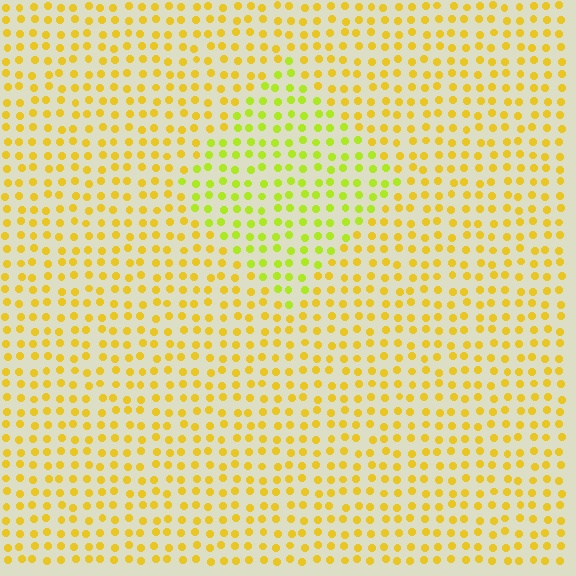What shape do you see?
I see a diamond.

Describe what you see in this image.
The image is filled with small yellow elements in a uniform arrangement. A diamond-shaped region is visible where the elements are tinted to a slightly different hue, forming a subtle color boundary.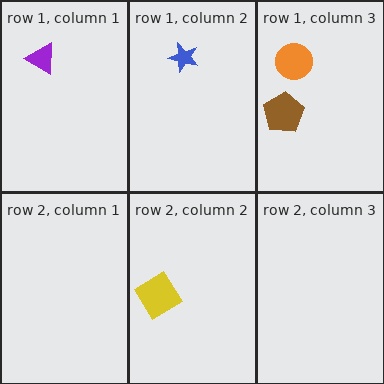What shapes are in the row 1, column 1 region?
The purple triangle.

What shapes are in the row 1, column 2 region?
The blue star.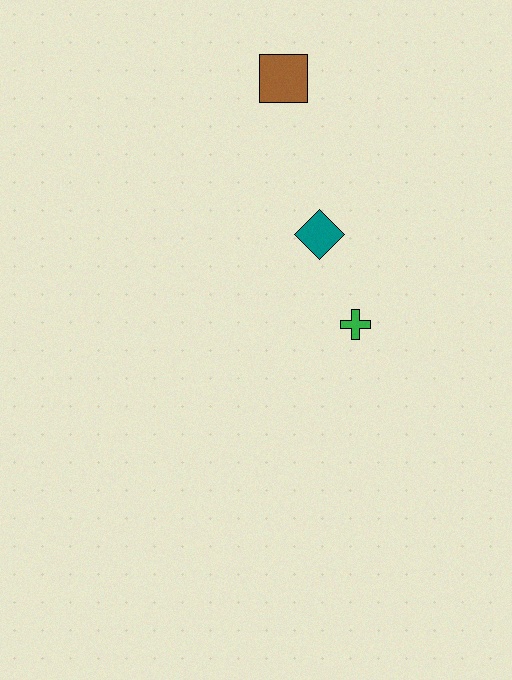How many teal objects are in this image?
There is 1 teal object.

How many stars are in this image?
There are no stars.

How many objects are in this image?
There are 3 objects.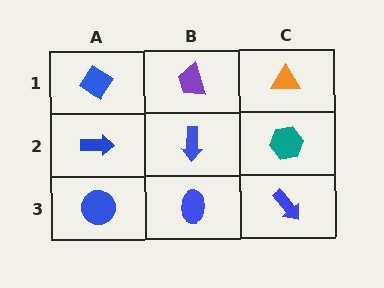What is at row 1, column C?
An orange triangle.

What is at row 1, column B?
A purple trapezoid.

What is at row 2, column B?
A blue arrow.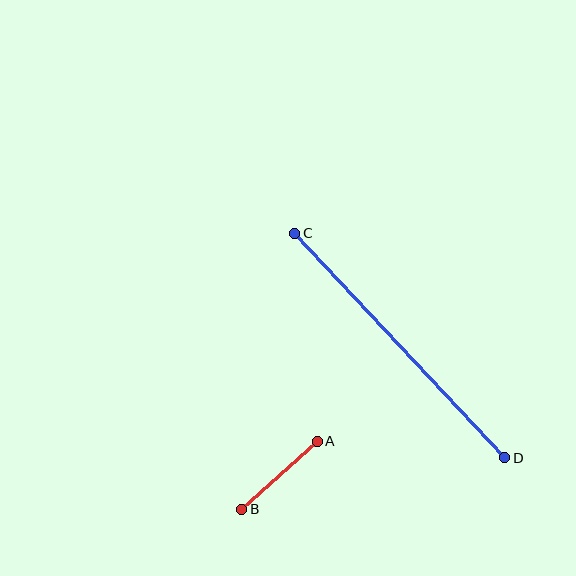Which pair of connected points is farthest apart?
Points C and D are farthest apart.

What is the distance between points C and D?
The distance is approximately 308 pixels.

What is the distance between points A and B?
The distance is approximately 102 pixels.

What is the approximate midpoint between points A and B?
The midpoint is at approximately (280, 475) pixels.